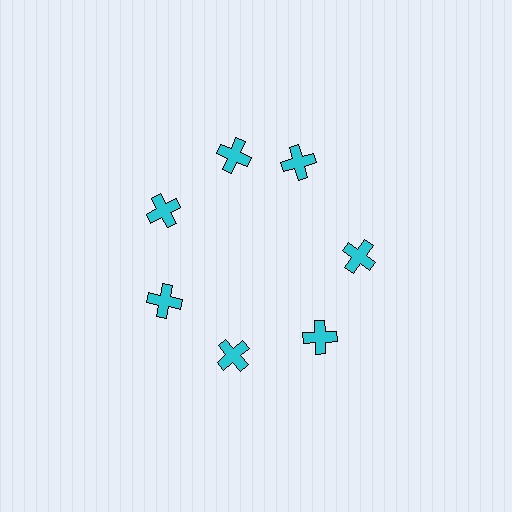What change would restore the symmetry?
The symmetry would be restored by rotating it back into even spacing with its neighbors so that all 7 crosses sit at equal angles and equal distance from the center.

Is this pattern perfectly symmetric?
No. The 7 cyan crosses are arranged in a ring, but one element near the 1 o'clock position is rotated out of alignment along the ring, breaking the 7-fold rotational symmetry.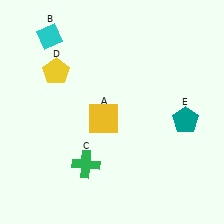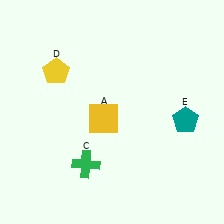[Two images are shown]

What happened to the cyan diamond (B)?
The cyan diamond (B) was removed in Image 2. It was in the top-left area of Image 1.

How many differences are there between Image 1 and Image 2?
There is 1 difference between the two images.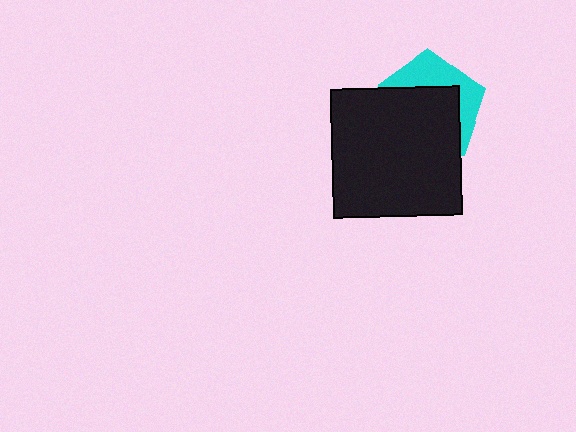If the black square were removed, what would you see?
You would see the complete cyan pentagon.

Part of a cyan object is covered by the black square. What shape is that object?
It is a pentagon.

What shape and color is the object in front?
The object in front is a black square.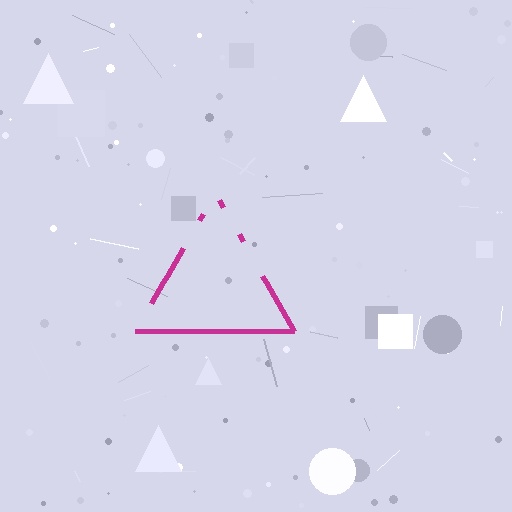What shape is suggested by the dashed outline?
The dashed outline suggests a triangle.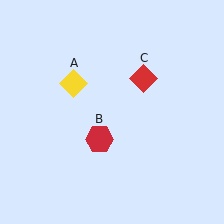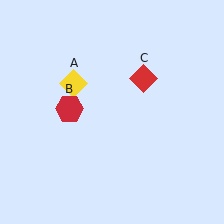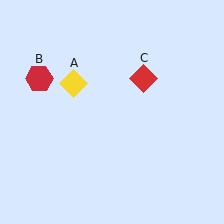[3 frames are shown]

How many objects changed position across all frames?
1 object changed position: red hexagon (object B).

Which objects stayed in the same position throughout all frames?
Yellow diamond (object A) and red diamond (object C) remained stationary.